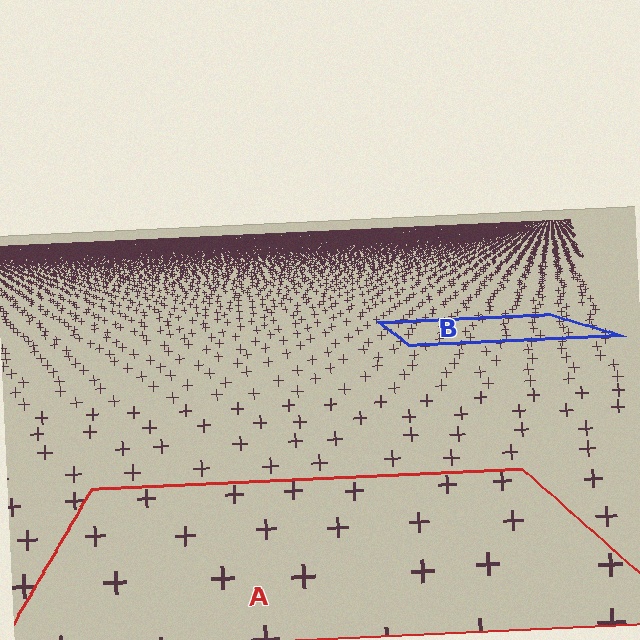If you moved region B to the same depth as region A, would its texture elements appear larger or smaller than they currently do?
They would appear larger. At a closer depth, the same texture elements are projected at a bigger on-screen size.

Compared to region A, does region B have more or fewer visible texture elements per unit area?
Region B has more texture elements per unit area — they are packed more densely because it is farther away.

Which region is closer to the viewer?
Region A is closer. The texture elements there are larger and more spread out.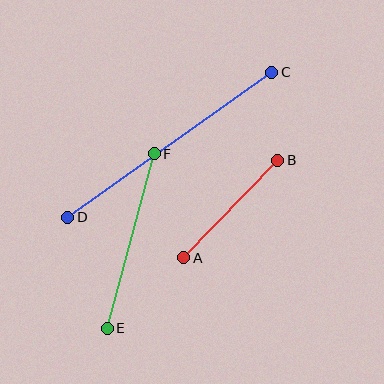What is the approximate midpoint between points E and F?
The midpoint is at approximately (131, 241) pixels.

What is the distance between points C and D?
The distance is approximately 251 pixels.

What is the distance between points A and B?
The distance is approximately 135 pixels.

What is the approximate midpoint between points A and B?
The midpoint is at approximately (231, 209) pixels.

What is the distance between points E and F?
The distance is approximately 181 pixels.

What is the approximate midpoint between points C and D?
The midpoint is at approximately (170, 145) pixels.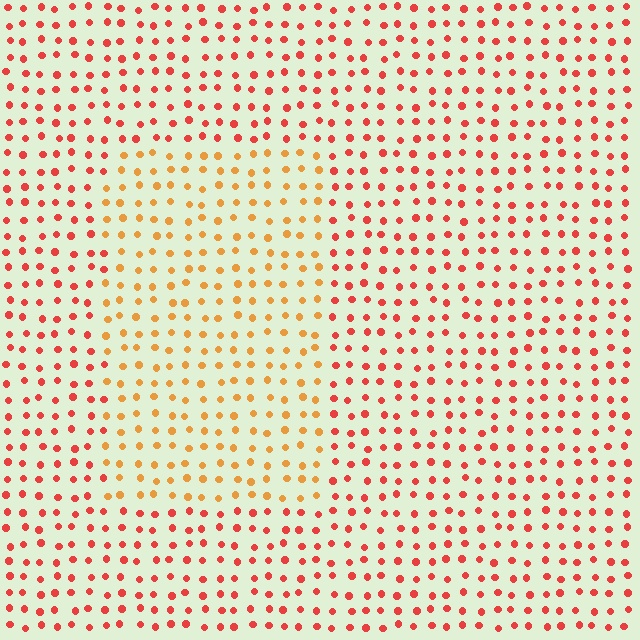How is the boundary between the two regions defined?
The boundary is defined purely by a slight shift in hue (about 33 degrees). Spacing, size, and orientation are identical on both sides.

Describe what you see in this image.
The image is filled with small red elements in a uniform arrangement. A rectangle-shaped region is visible where the elements are tinted to a slightly different hue, forming a subtle color boundary.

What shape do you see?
I see a rectangle.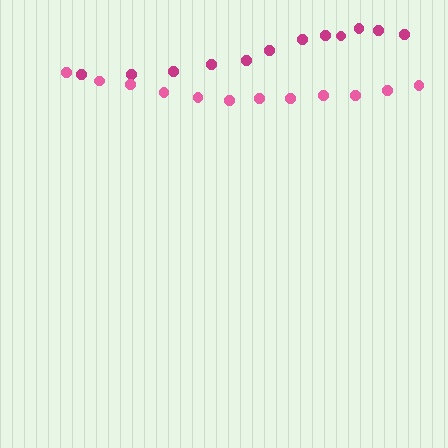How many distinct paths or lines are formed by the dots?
There are 2 distinct paths.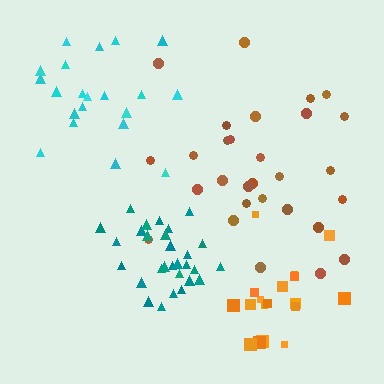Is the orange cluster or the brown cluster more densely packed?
Orange.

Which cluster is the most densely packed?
Teal.